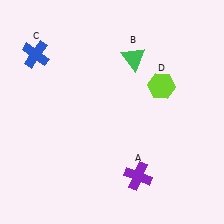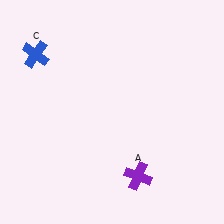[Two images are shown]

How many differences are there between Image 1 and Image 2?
There are 2 differences between the two images.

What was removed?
The lime hexagon (D), the green triangle (B) were removed in Image 2.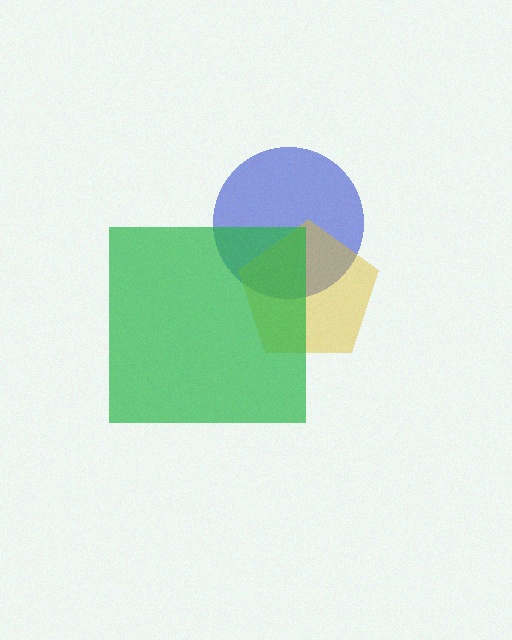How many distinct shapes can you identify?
There are 3 distinct shapes: a blue circle, a yellow pentagon, a green square.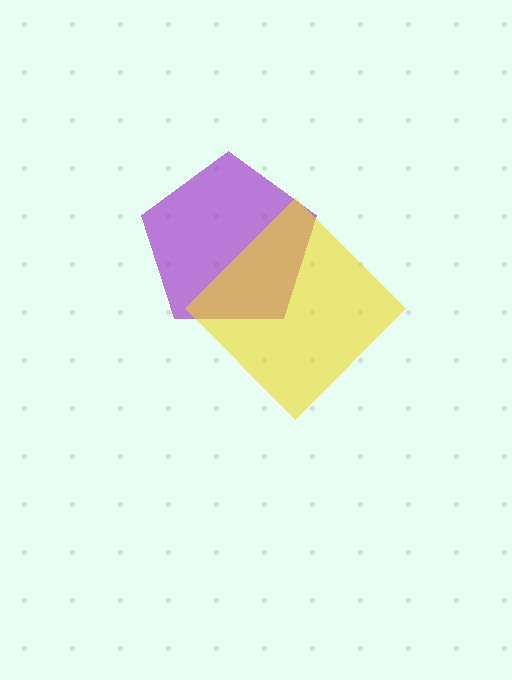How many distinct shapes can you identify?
There are 2 distinct shapes: a purple pentagon, a yellow diamond.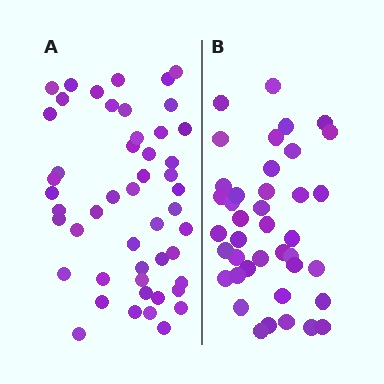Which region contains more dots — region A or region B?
Region A (the left region) has more dots.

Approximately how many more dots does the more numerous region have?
Region A has roughly 8 or so more dots than region B.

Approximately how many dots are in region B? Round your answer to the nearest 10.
About 40 dots.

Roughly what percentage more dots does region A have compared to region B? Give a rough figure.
About 20% more.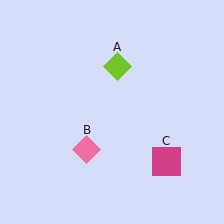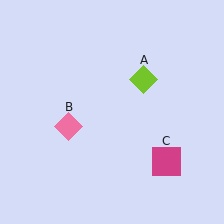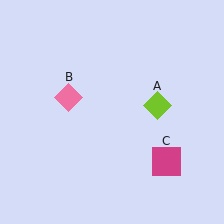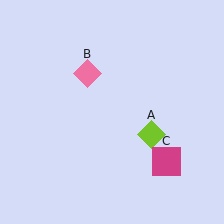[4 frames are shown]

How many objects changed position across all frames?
2 objects changed position: lime diamond (object A), pink diamond (object B).